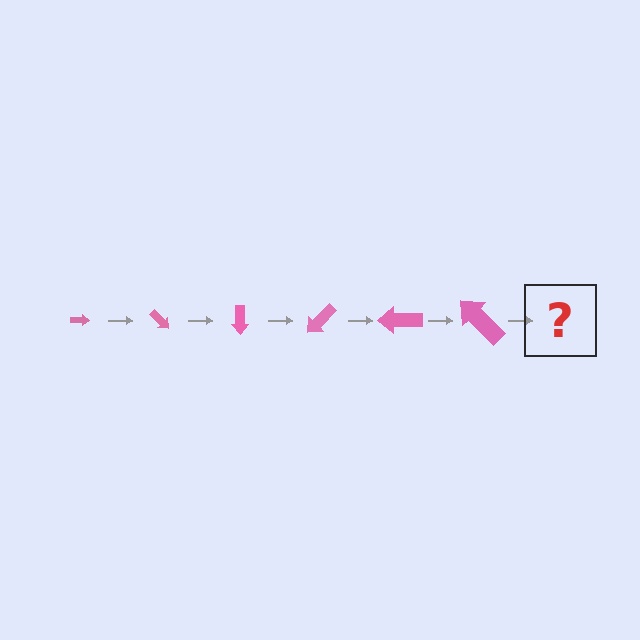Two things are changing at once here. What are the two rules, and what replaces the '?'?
The two rules are that the arrow grows larger each step and it rotates 45 degrees each step. The '?' should be an arrow, larger than the previous one and rotated 270 degrees from the start.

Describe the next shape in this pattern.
It should be an arrow, larger than the previous one and rotated 270 degrees from the start.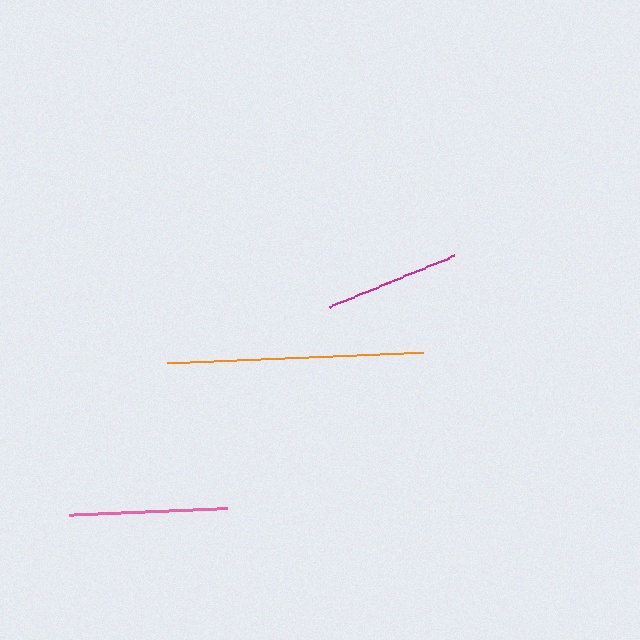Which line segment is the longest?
The orange line is the longest at approximately 257 pixels.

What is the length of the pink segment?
The pink segment is approximately 158 pixels long.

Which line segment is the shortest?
The magenta line is the shortest at approximately 135 pixels.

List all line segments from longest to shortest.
From longest to shortest: orange, pink, magenta.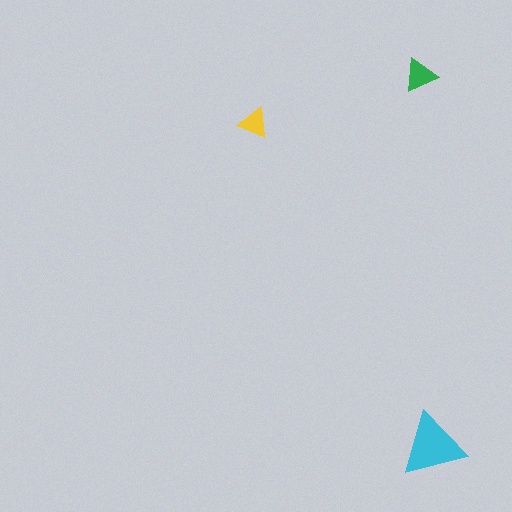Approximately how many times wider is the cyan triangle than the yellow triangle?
About 2 times wider.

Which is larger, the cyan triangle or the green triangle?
The cyan one.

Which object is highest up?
The green triangle is topmost.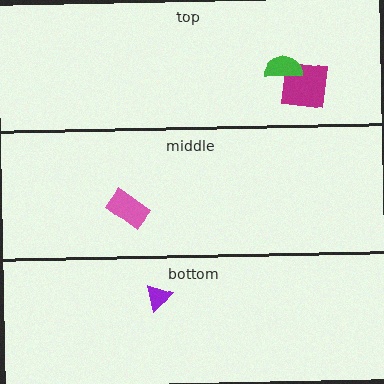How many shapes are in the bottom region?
1.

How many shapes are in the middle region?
1.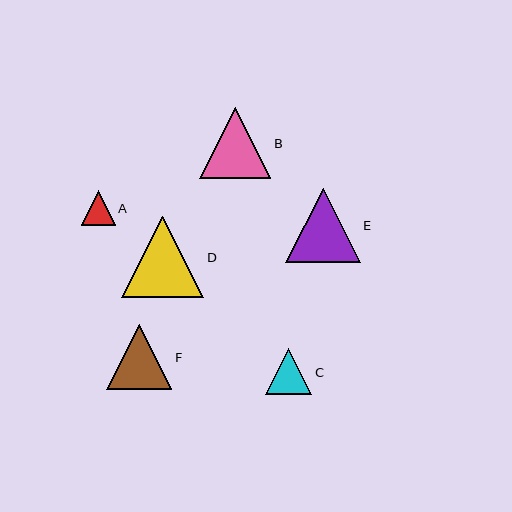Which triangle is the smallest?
Triangle A is the smallest with a size of approximately 34 pixels.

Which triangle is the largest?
Triangle D is the largest with a size of approximately 82 pixels.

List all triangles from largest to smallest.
From largest to smallest: D, E, B, F, C, A.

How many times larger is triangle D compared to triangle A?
Triangle D is approximately 2.4 times the size of triangle A.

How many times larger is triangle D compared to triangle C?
Triangle D is approximately 1.8 times the size of triangle C.